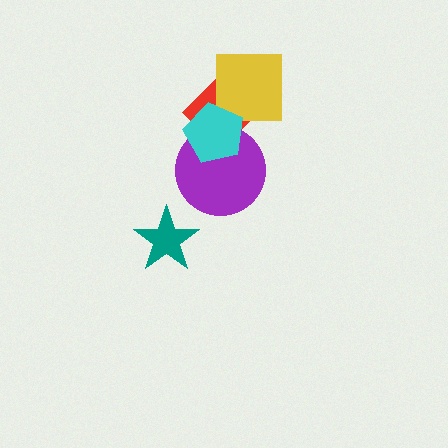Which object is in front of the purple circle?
The cyan pentagon is in front of the purple circle.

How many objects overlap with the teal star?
0 objects overlap with the teal star.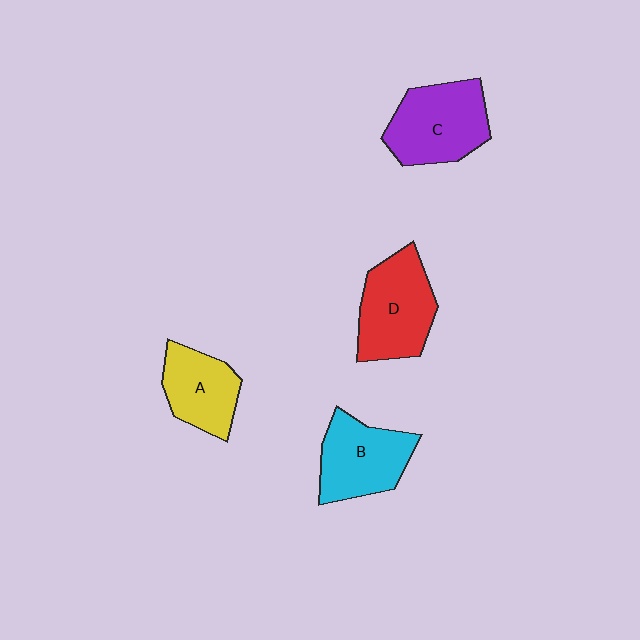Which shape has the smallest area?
Shape A (yellow).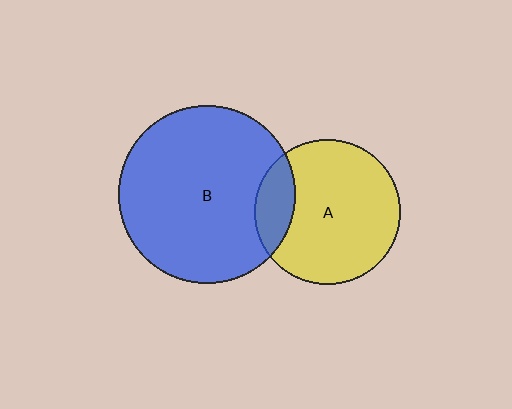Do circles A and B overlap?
Yes.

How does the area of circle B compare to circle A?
Approximately 1.5 times.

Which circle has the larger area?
Circle B (blue).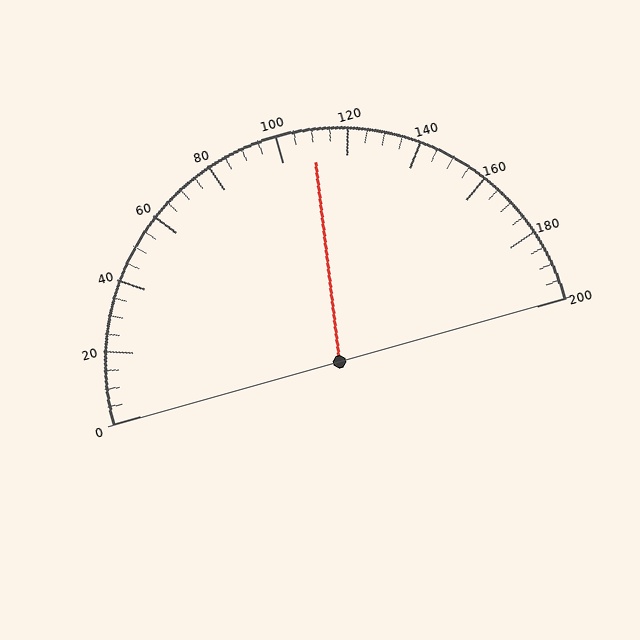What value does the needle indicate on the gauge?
The needle indicates approximately 110.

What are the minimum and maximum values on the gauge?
The gauge ranges from 0 to 200.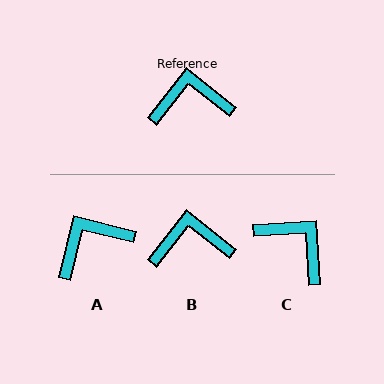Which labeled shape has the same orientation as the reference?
B.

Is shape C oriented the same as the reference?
No, it is off by about 49 degrees.